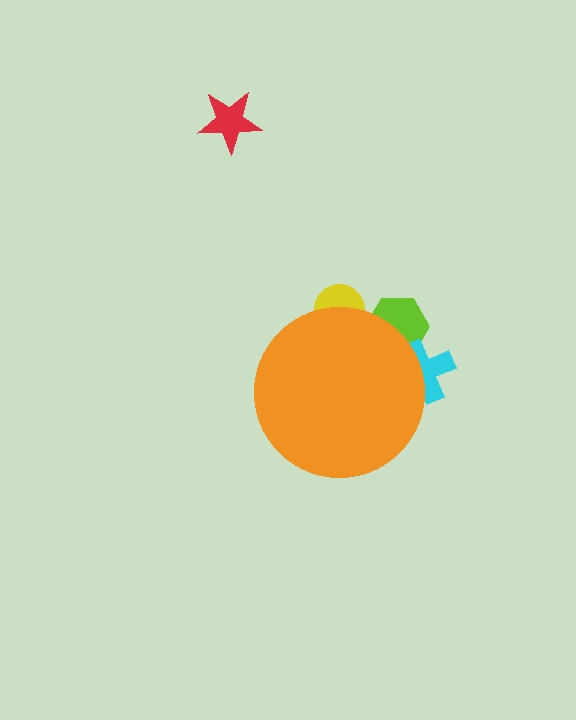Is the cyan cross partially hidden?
Yes, the cyan cross is partially hidden behind the orange circle.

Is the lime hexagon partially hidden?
Yes, the lime hexagon is partially hidden behind the orange circle.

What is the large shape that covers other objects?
An orange circle.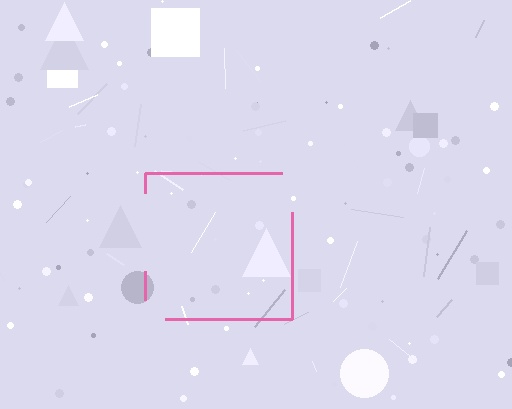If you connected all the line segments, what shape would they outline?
They would outline a square.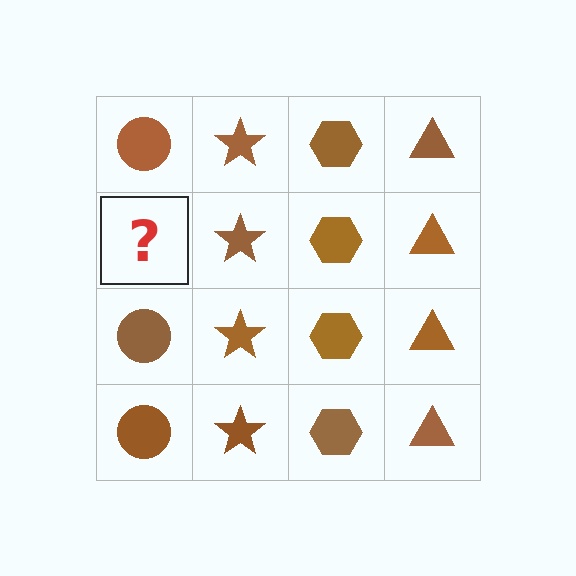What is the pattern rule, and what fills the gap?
The rule is that each column has a consistent shape. The gap should be filled with a brown circle.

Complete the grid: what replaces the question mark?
The question mark should be replaced with a brown circle.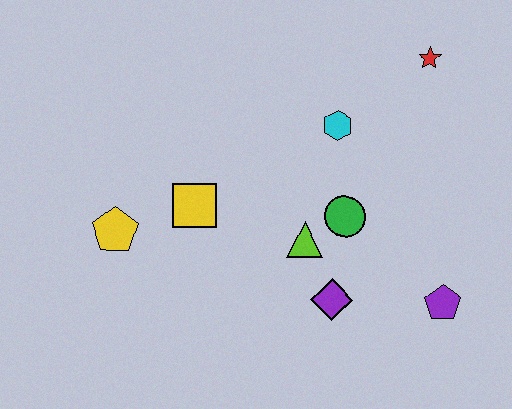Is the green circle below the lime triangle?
No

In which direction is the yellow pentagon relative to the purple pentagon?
The yellow pentagon is to the left of the purple pentagon.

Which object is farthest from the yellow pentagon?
The red star is farthest from the yellow pentagon.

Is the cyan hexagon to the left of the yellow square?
No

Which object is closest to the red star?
The cyan hexagon is closest to the red star.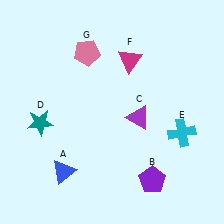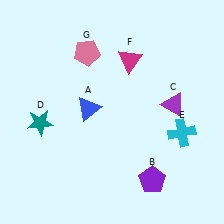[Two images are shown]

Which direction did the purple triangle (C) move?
The purple triangle (C) moved right.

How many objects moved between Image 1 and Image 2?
2 objects moved between the two images.